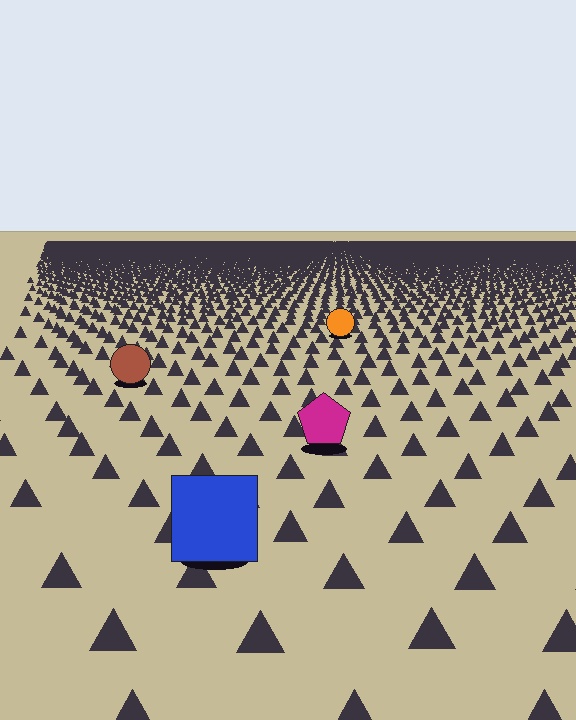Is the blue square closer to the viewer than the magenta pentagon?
Yes. The blue square is closer — you can tell from the texture gradient: the ground texture is coarser near it.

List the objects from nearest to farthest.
From nearest to farthest: the blue square, the magenta pentagon, the brown circle, the orange circle.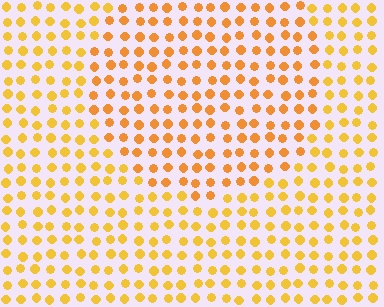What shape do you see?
I see a circle.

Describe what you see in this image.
The image is filled with small yellow elements in a uniform arrangement. A circle-shaped region is visible where the elements are tinted to a slightly different hue, forming a subtle color boundary.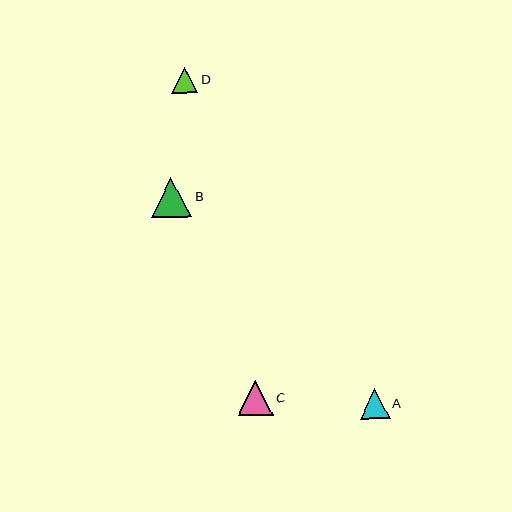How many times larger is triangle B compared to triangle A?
Triangle B is approximately 1.3 times the size of triangle A.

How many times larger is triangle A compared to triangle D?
Triangle A is approximately 1.2 times the size of triangle D.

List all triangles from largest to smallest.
From largest to smallest: B, C, A, D.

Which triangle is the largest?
Triangle B is the largest with a size of approximately 40 pixels.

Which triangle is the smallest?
Triangle D is the smallest with a size of approximately 26 pixels.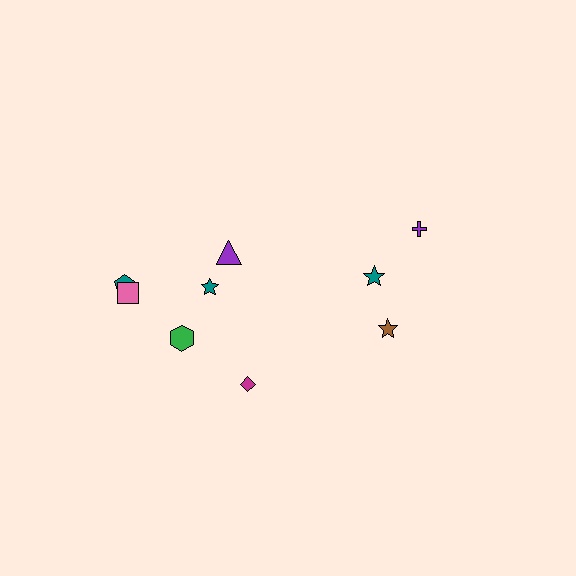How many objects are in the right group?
There are 3 objects.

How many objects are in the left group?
There are 6 objects.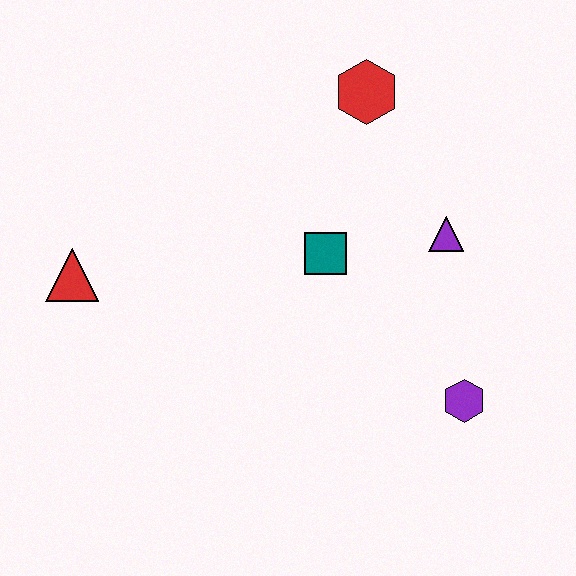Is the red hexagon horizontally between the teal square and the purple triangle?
Yes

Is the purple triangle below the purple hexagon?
No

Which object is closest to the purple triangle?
The teal square is closest to the purple triangle.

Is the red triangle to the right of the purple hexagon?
No